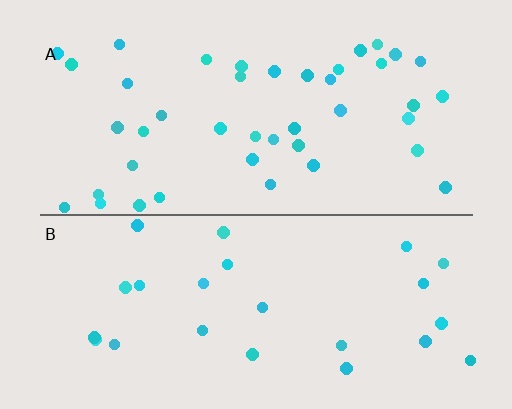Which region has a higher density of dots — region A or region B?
A (the top).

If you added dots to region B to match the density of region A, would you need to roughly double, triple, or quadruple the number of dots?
Approximately double.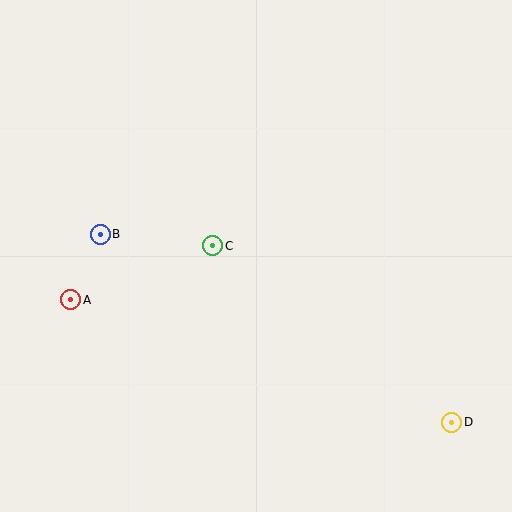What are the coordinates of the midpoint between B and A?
The midpoint between B and A is at (85, 267).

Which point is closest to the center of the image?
Point C at (213, 246) is closest to the center.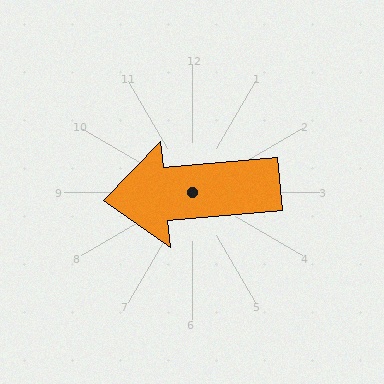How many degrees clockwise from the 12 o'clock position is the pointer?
Approximately 265 degrees.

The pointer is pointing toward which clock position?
Roughly 9 o'clock.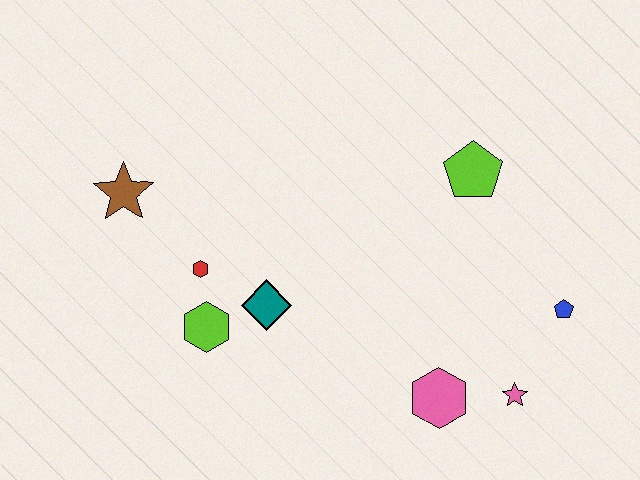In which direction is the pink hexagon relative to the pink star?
The pink hexagon is to the left of the pink star.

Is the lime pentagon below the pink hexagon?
No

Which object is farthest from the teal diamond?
The blue pentagon is farthest from the teal diamond.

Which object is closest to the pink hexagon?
The pink star is closest to the pink hexagon.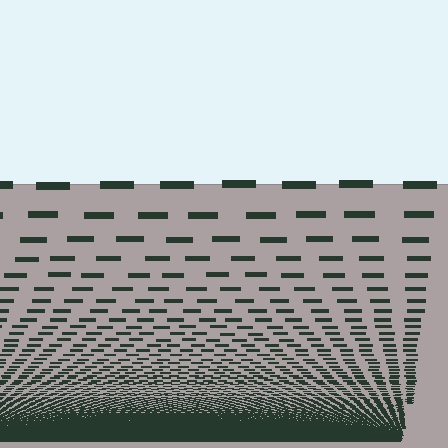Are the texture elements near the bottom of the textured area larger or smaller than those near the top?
Smaller. The gradient is inverted — elements near the bottom are smaller and denser.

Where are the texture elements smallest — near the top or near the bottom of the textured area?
Near the bottom.